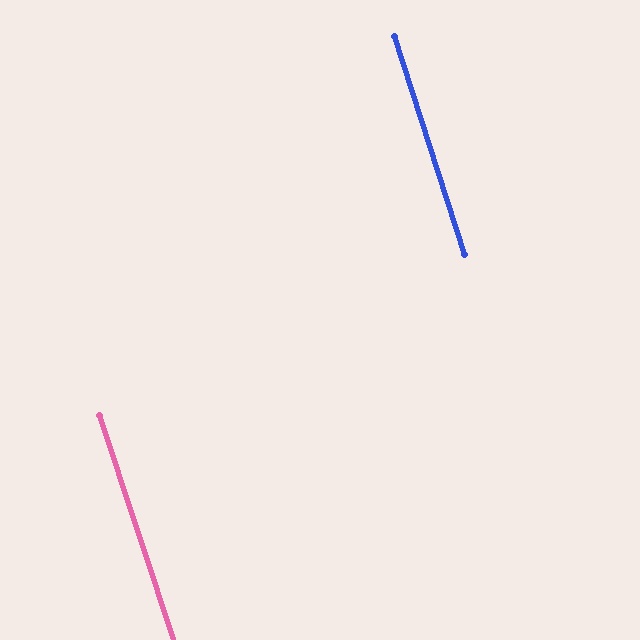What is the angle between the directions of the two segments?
Approximately 0 degrees.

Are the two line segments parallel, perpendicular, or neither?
Parallel — their directions differ by only 0.4°.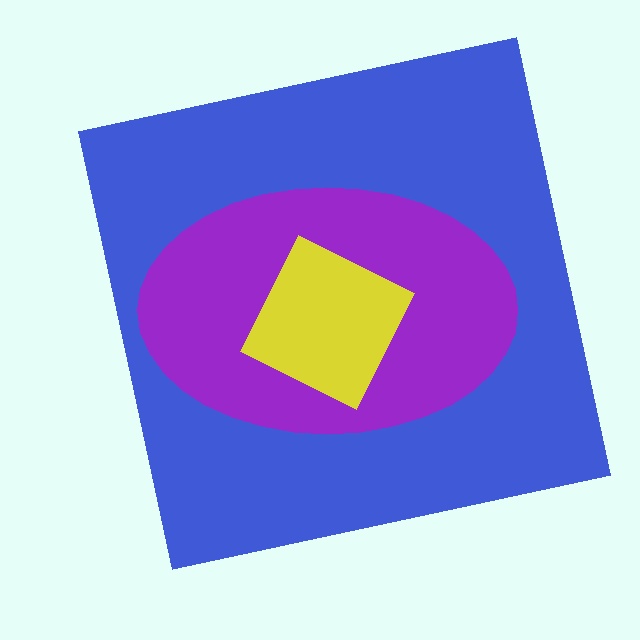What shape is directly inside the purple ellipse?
The yellow diamond.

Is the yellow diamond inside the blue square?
Yes.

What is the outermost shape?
The blue square.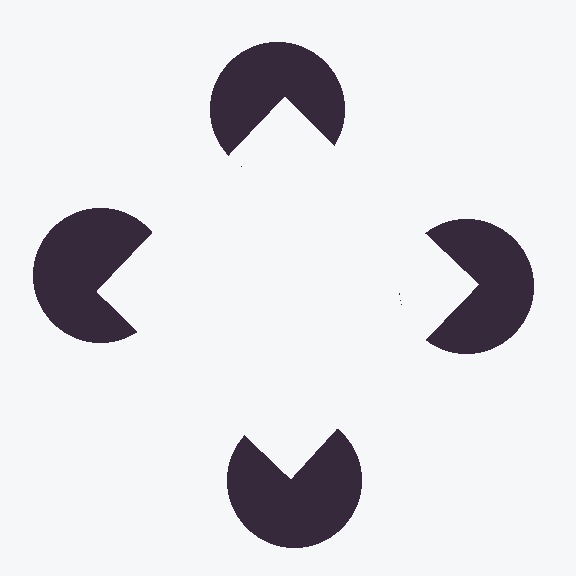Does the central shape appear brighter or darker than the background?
It typically appears slightly brighter than the background, even though no actual brightness change is drawn.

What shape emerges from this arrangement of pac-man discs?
An illusory square — its edges are inferred from the aligned wedge cuts in the pac-man discs, not physically drawn.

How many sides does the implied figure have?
4 sides.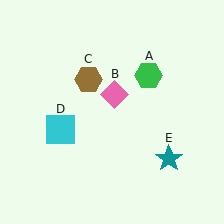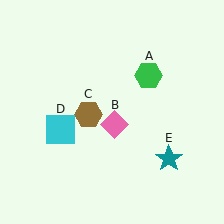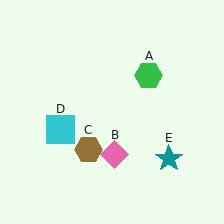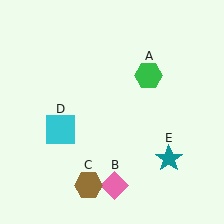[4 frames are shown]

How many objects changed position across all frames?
2 objects changed position: pink diamond (object B), brown hexagon (object C).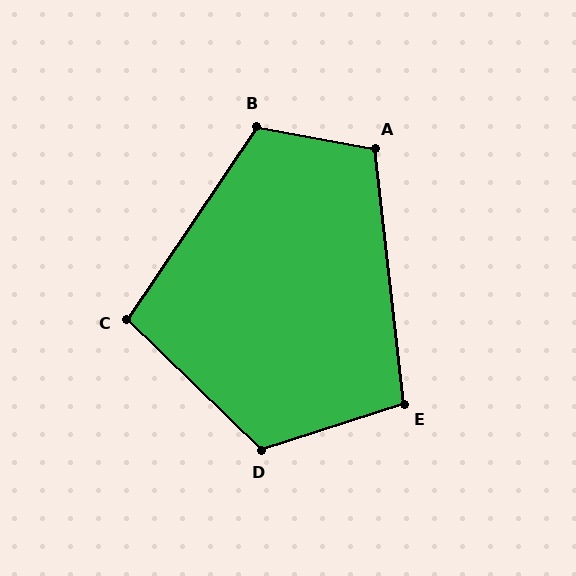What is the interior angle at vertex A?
Approximately 107 degrees (obtuse).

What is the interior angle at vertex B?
Approximately 113 degrees (obtuse).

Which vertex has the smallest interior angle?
C, at approximately 100 degrees.